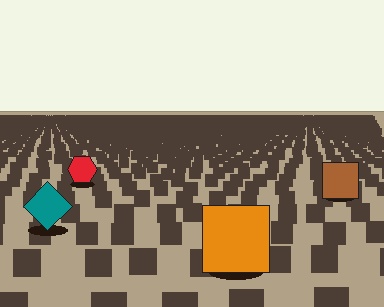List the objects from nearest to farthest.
From nearest to farthest: the orange square, the teal diamond, the brown square, the red hexagon.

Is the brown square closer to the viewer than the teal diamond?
No. The teal diamond is closer — you can tell from the texture gradient: the ground texture is coarser near it.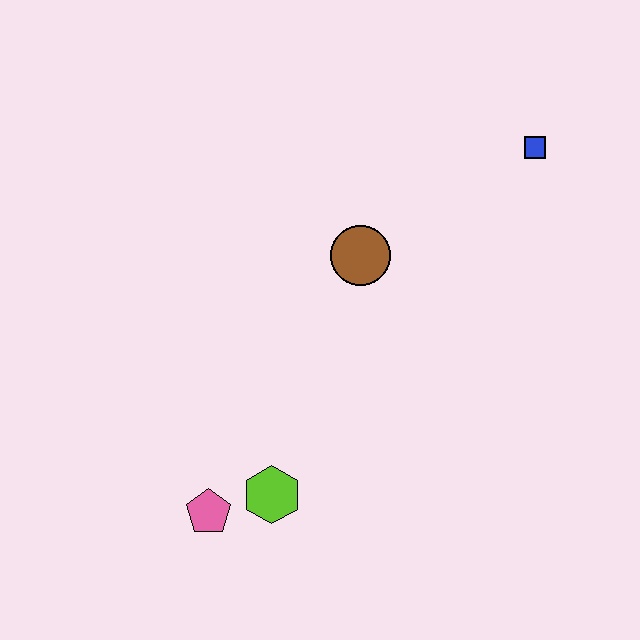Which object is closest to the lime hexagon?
The pink pentagon is closest to the lime hexagon.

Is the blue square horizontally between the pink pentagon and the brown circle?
No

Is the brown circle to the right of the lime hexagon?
Yes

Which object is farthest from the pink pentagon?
The blue square is farthest from the pink pentagon.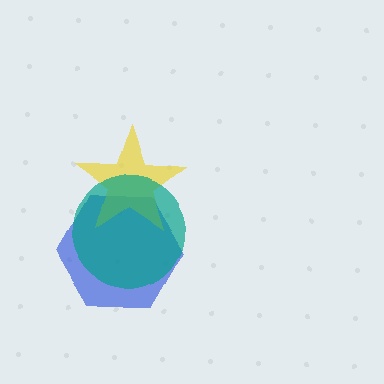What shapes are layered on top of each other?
The layered shapes are: a blue hexagon, a yellow star, a teal circle.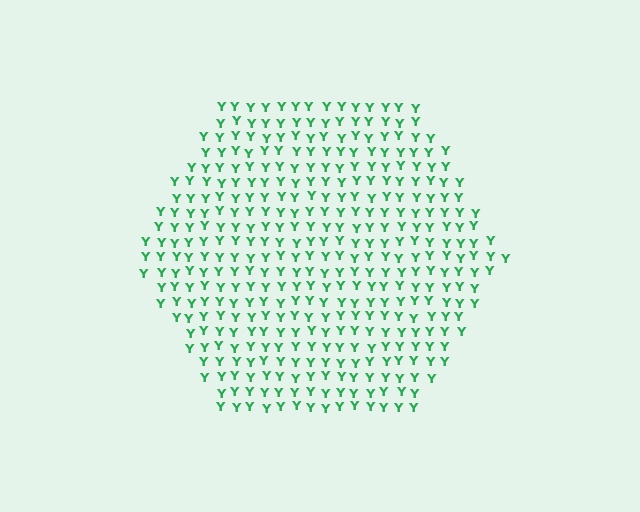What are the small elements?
The small elements are letter Y's.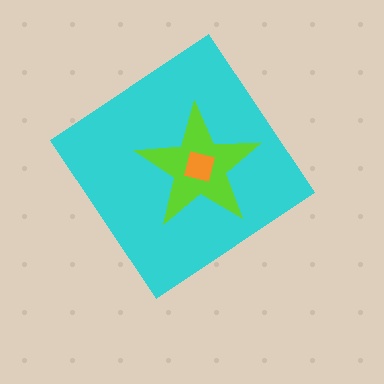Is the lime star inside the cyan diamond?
Yes.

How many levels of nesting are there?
3.